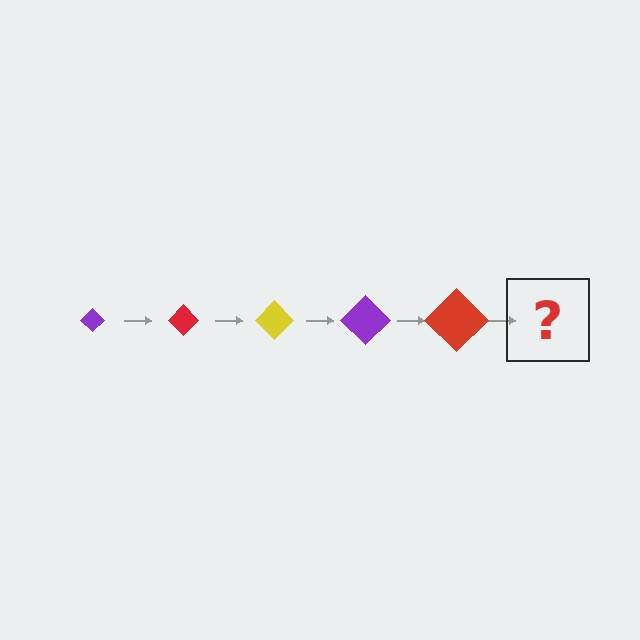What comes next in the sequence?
The next element should be a yellow diamond, larger than the previous one.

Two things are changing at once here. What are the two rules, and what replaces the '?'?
The two rules are that the diamond grows larger each step and the color cycles through purple, red, and yellow. The '?' should be a yellow diamond, larger than the previous one.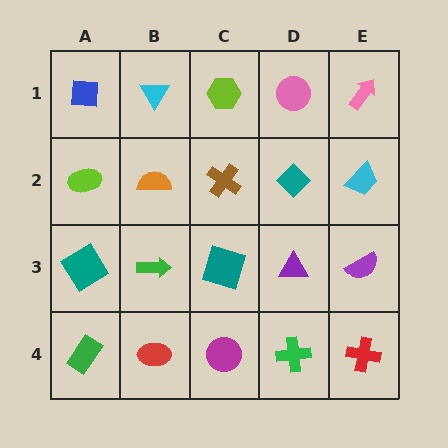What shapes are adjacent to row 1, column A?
A lime ellipse (row 2, column A), a cyan triangle (row 1, column B).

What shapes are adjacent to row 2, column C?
A lime hexagon (row 1, column C), a teal square (row 3, column C), an orange semicircle (row 2, column B), a teal diamond (row 2, column D).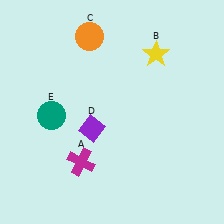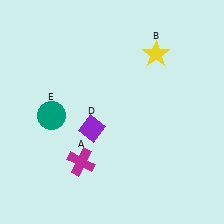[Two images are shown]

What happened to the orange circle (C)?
The orange circle (C) was removed in Image 2. It was in the top-left area of Image 1.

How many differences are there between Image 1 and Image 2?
There is 1 difference between the two images.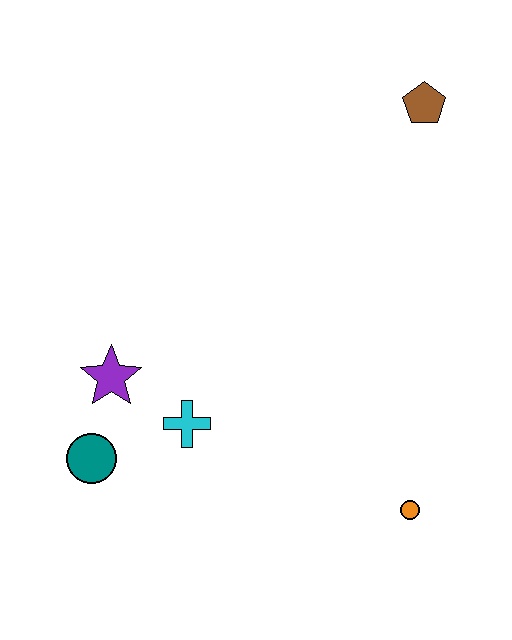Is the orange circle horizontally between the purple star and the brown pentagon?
Yes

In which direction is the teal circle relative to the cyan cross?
The teal circle is to the left of the cyan cross.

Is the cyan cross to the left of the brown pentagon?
Yes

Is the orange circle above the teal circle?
No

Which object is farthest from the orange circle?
The brown pentagon is farthest from the orange circle.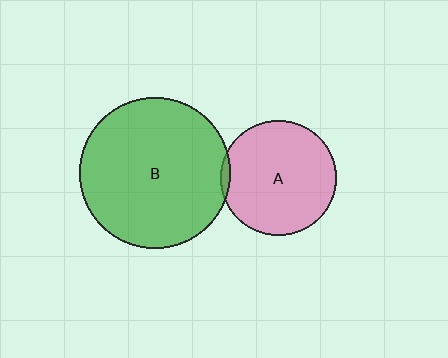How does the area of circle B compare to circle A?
Approximately 1.7 times.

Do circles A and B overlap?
Yes.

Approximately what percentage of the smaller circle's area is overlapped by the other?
Approximately 5%.